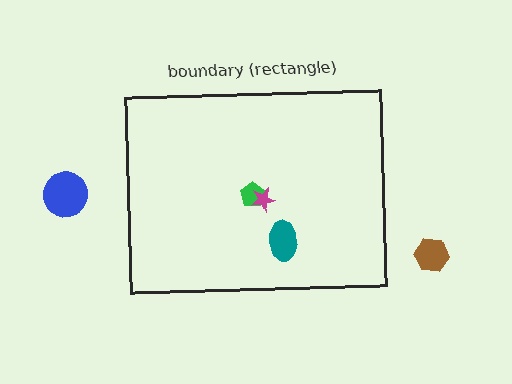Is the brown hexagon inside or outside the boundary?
Outside.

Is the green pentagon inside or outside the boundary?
Inside.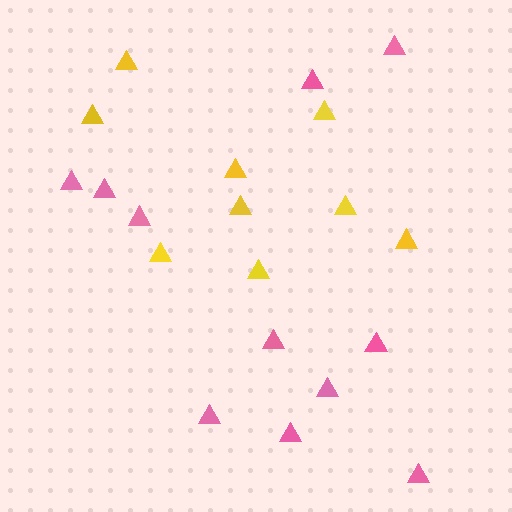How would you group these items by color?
There are 2 groups: one group of pink triangles (11) and one group of yellow triangles (9).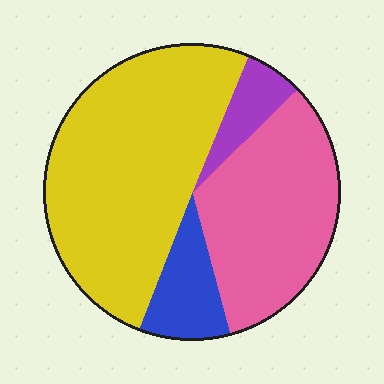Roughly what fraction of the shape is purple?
Purple takes up less than a quarter of the shape.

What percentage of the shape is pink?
Pink covers roughly 35% of the shape.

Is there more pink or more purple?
Pink.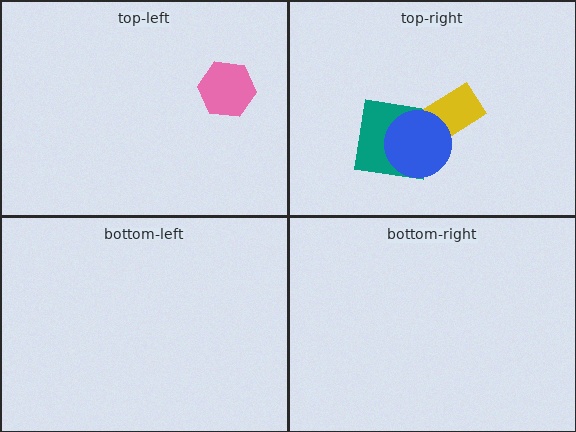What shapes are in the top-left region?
The pink hexagon.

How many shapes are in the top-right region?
3.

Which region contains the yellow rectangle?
The top-right region.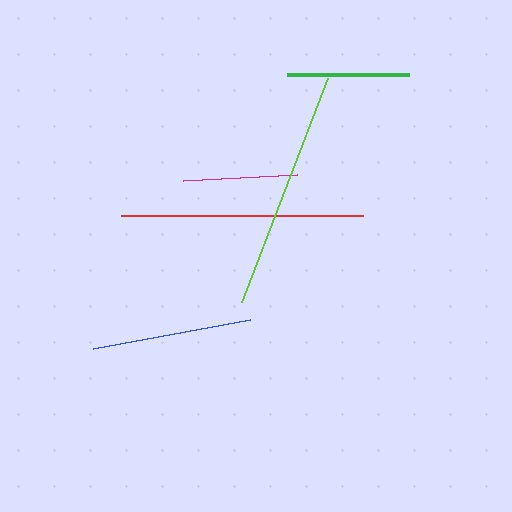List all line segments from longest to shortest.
From longest to shortest: red, lime, blue, green, magenta.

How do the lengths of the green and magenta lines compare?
The green and magenta lines are approximately the same length.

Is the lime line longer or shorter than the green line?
The lime line is longer than the green line.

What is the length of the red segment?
The red segment is approximately 242 pixels long.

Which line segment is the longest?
The red line is the longest at approximately 242 pixels.